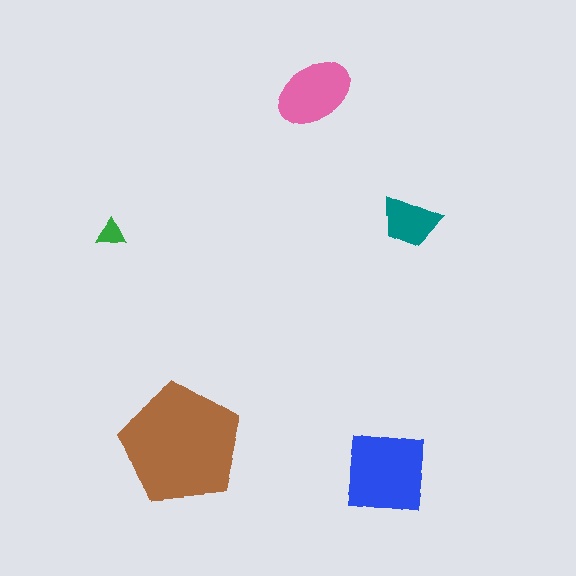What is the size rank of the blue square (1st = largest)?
2nd.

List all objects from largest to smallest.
The brown pentagon, the blue square, the pink ellipse, the teal trapezoid, the green triangle.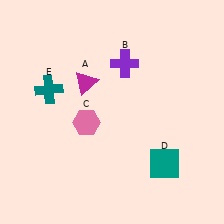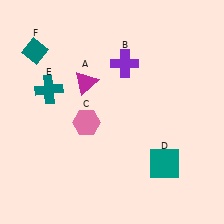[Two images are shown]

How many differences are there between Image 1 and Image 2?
There is 1 difference between the two images.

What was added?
A teal diamond (F) was added in Image 2.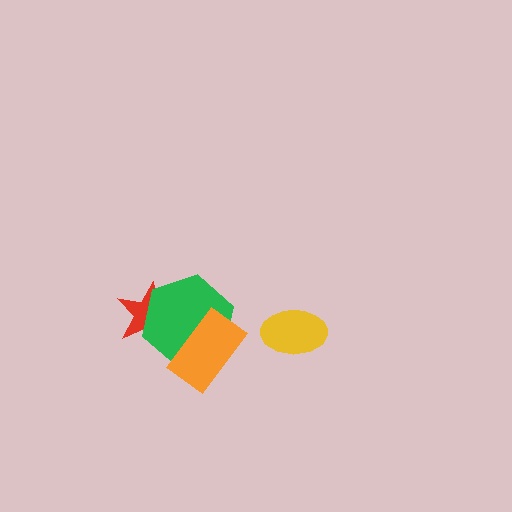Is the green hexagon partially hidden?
Yes, it is partially covered by another shape.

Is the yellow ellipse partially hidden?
No, no other shape covers it.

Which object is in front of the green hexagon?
The orange rectangle is in front of the green hexagon.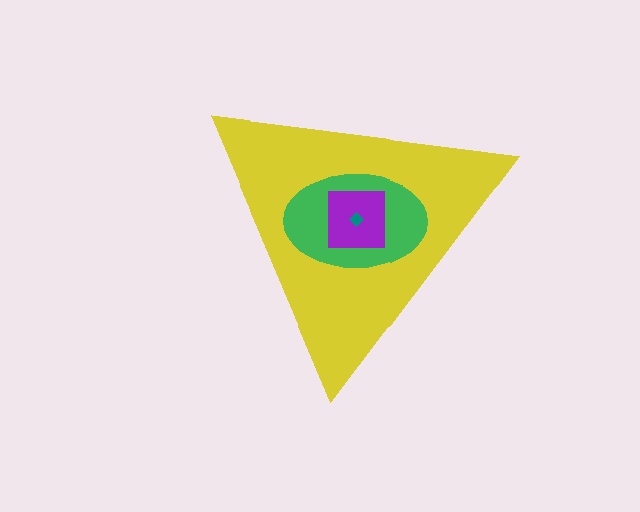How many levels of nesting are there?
4.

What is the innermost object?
The teal diamond.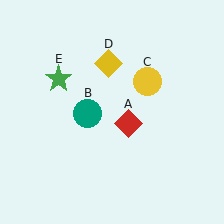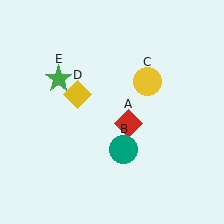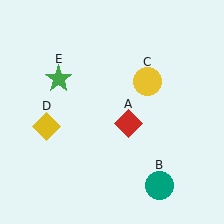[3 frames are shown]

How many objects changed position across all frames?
2 objects changed position: teal circle (object B), yellow diamond (object D).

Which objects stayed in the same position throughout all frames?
Red diamond (object A) and yellow circle (object C) and green star (object E) remained stationary.